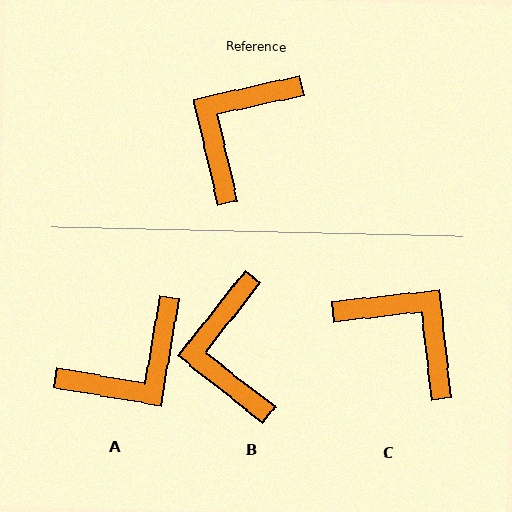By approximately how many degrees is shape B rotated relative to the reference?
Approximately 39 degrees counter-clockwise.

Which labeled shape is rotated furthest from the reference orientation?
A, about 157 degrees away.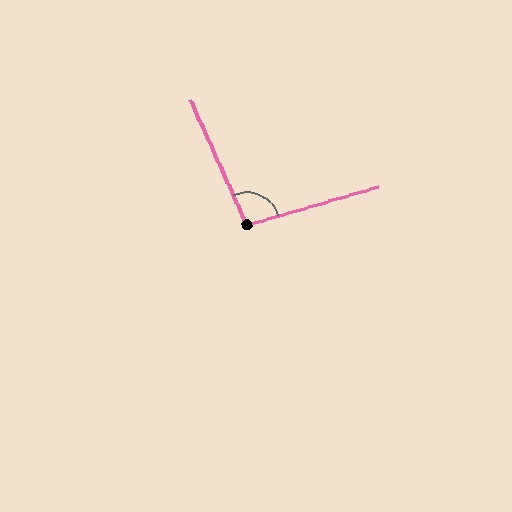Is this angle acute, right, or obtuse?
It is obtuse.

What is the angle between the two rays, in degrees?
Approximately 98 degrees.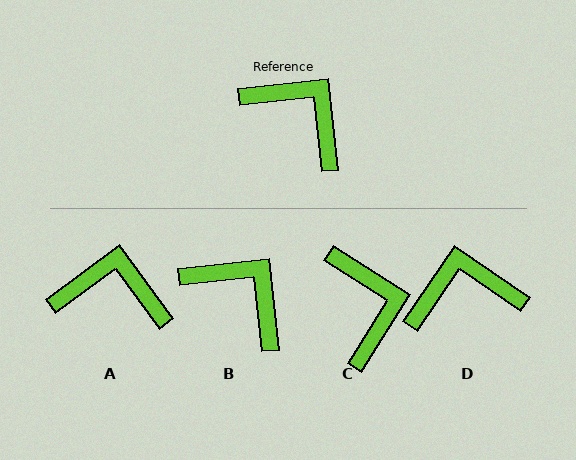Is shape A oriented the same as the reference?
No, it is off by about 30 degrees.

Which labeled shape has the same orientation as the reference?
B.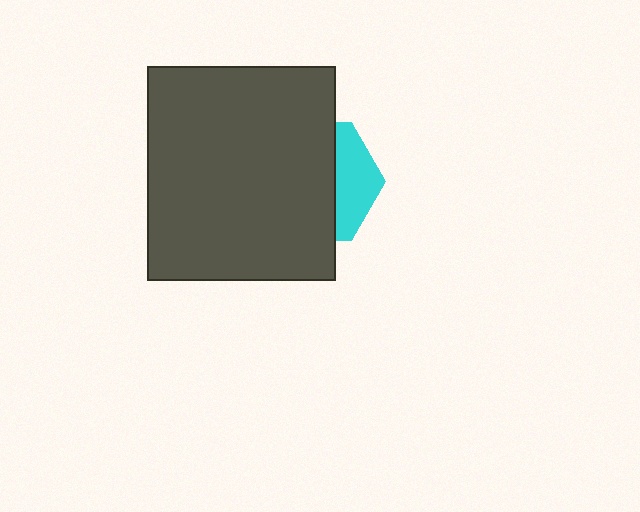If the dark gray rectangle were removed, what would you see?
You would see the complete cyan hexagon.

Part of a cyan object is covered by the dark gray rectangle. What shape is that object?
It is a hexagon.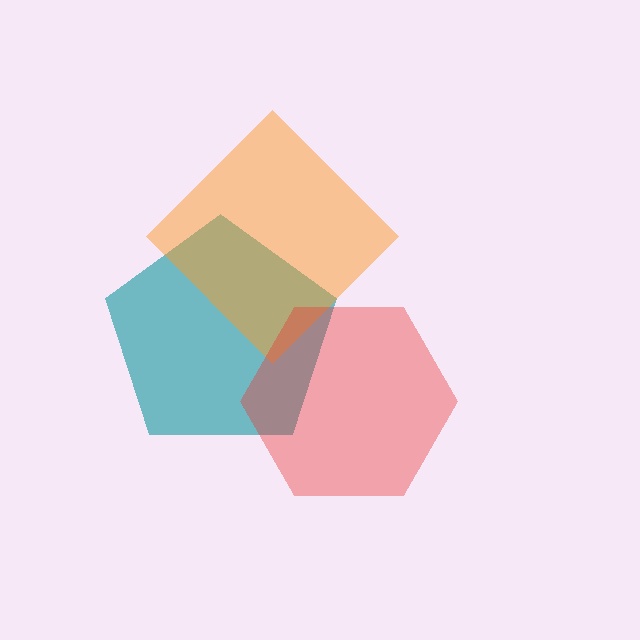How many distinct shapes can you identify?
There are 3 distinct shapes: a teal pentagon, an orange diamond, a red hexagon.